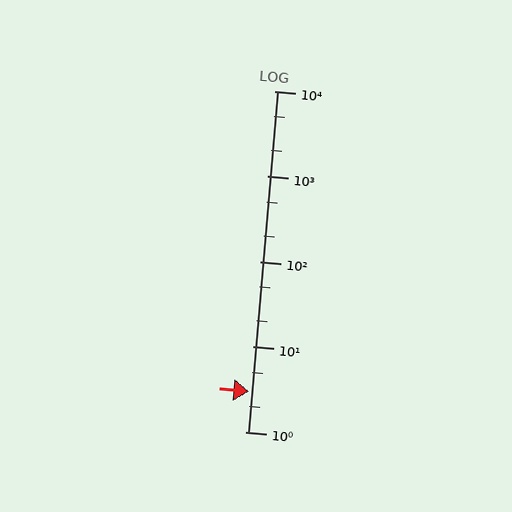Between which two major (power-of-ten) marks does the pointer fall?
The pointer is between 1 and 10.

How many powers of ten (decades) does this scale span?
The scale spans 4 decades, from 1 to 10000.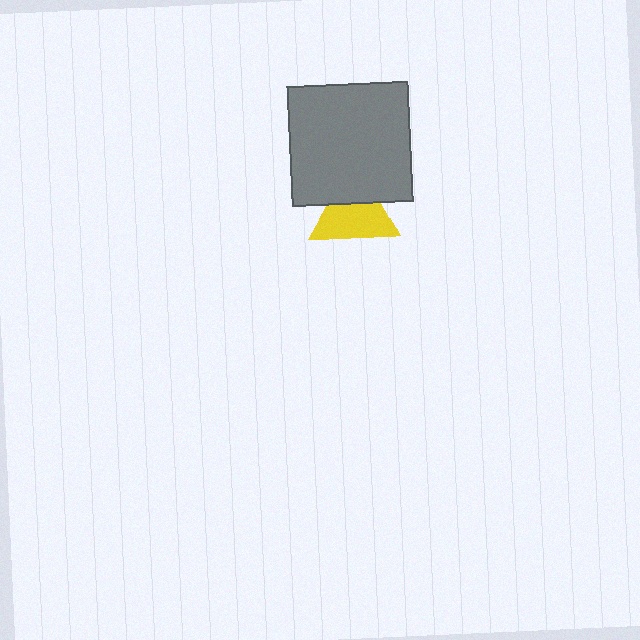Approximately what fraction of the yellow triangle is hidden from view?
Roughly 34% of the yellow triangle is hidden behind the gray square.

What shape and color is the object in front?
The object in front is a gray square.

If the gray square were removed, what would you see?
You would see the complete yellow triangle.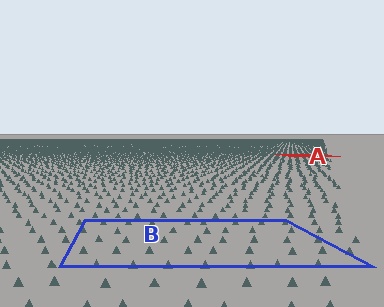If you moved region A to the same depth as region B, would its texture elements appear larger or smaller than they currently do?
They would appear larger. At a closer depth, the same texture elements are projected at a bigger on-screen size.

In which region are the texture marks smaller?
The texture marks are smaller in region A, because it is farther away.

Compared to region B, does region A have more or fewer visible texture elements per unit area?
Region A has more texture elements per unit area — they are packed more densely because it is farther away.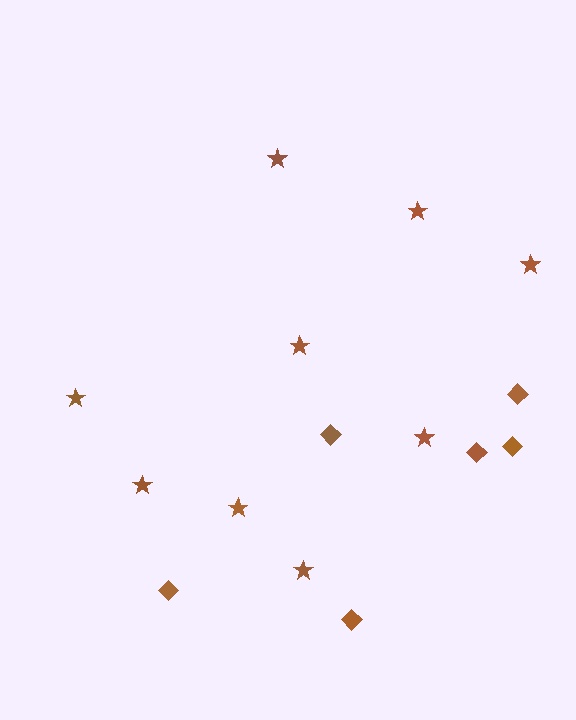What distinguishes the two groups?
There are 2 groups: one group of stars (9) and one group of diamonds (6).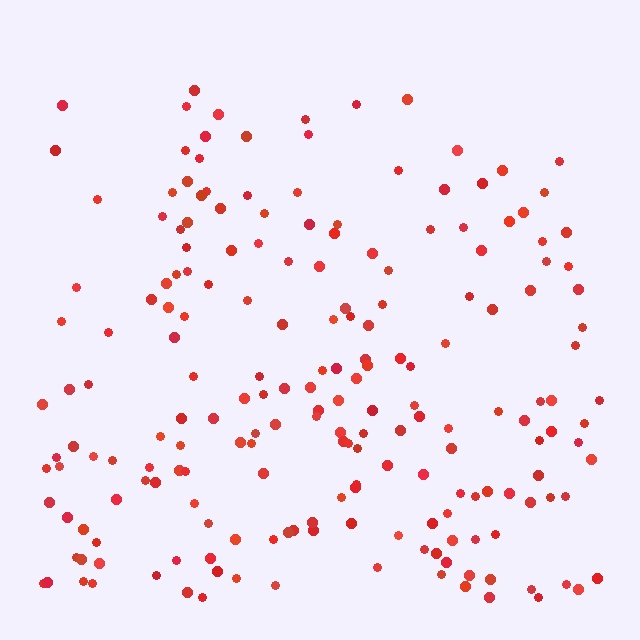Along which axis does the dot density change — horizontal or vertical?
Vertical.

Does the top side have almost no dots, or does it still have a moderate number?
Still a moderate number, just noticeably fewer than the bottom.